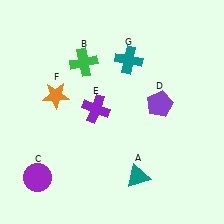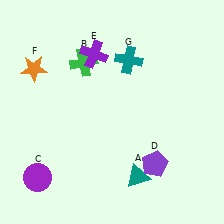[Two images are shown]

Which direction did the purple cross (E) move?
The purple cross (E) moved up.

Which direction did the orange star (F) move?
The orange star (F) moved up.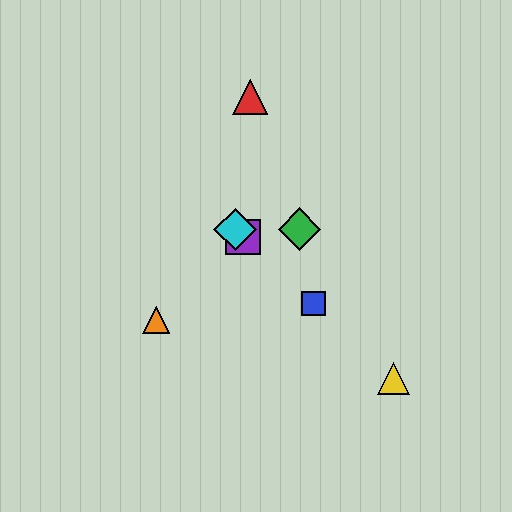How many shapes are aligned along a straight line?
4 shapes (the blue square, the yellow triangle, the purple square, the cyan diamond) are aligned along a straight line.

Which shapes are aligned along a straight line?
The blue square, the yellow triangle, the purple square, the cyan diamond are aligned along a straight line.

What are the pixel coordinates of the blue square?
The blue square is at (314, 304).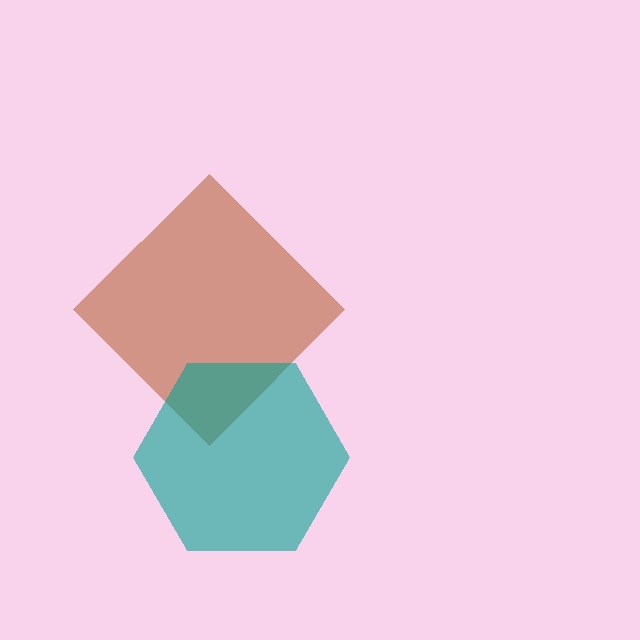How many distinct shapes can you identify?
There are 2 distinct shapes: a brown diamond, a teal hexagon.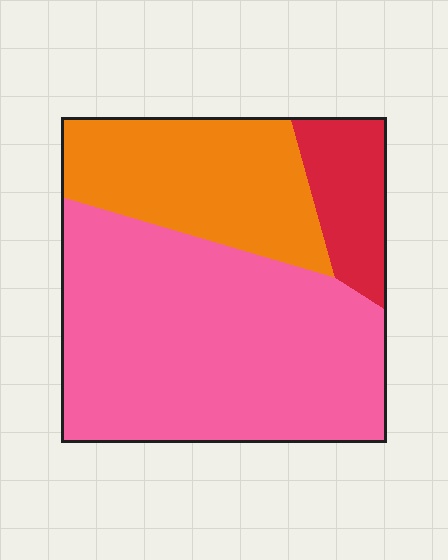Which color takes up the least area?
Red, at roughly 10%.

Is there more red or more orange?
Orange.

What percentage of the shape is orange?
Orange covers around 30% of the shape.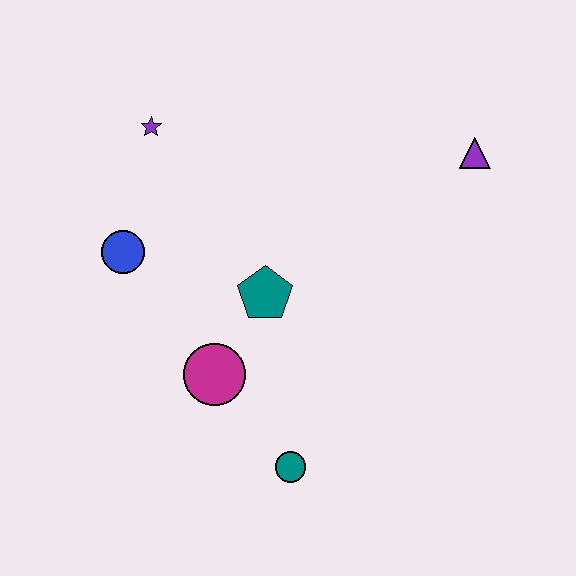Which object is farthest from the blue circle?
The purple triangle is farthest from the blue circle.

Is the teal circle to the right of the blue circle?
Yes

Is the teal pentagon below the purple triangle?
Yes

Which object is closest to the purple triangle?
The teal pentagon is closest to the purple triangle.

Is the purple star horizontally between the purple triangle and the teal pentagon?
No